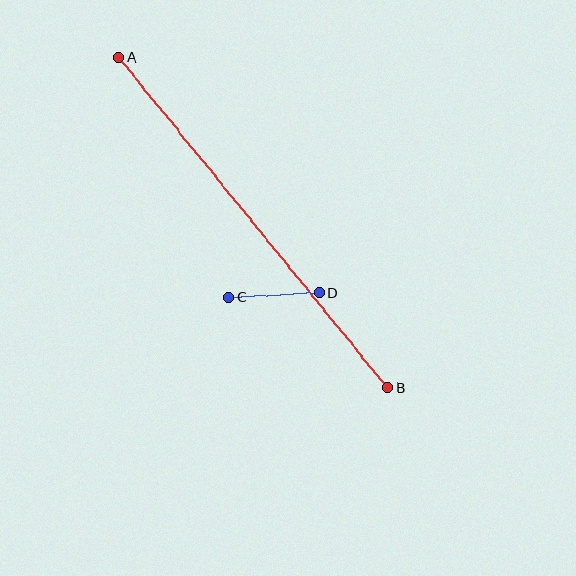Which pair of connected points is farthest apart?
Points A and B are farthest apart.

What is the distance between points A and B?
The distance is approximately 425 pixels.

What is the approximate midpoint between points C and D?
The midpoint is at approximately (274, 295) pixels.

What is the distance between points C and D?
The distance is approximately 91 pixels.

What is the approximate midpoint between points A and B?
The midpoint is at approximately (253, 222) pixels.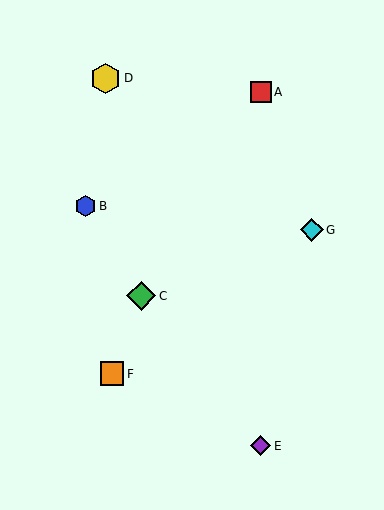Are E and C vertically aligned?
No, E is at x≈261 and C is at x≈141.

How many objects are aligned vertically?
2 objects (A, E) are aligned vertically.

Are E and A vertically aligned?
Yes, both are at x≈261.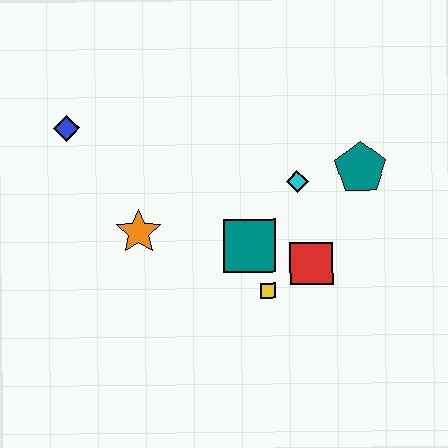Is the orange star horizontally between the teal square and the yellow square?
No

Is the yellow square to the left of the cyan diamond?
Yes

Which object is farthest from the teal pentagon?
The blue diamond is farthest from the teal pentagon.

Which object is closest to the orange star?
The teal square is closest to the orange star.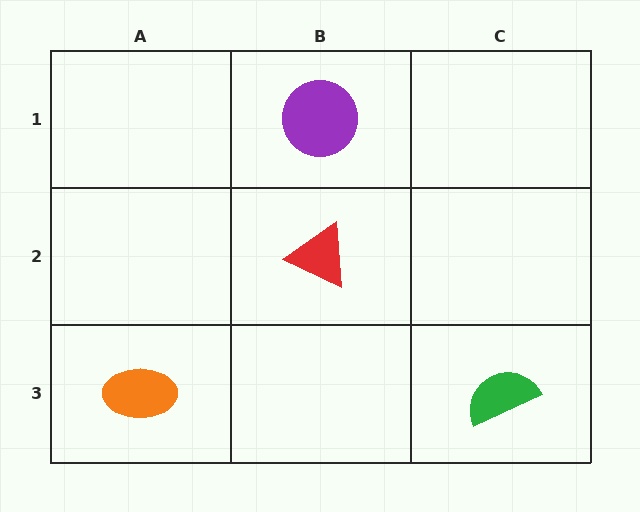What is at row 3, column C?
A green semicircle.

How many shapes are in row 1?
1 shape.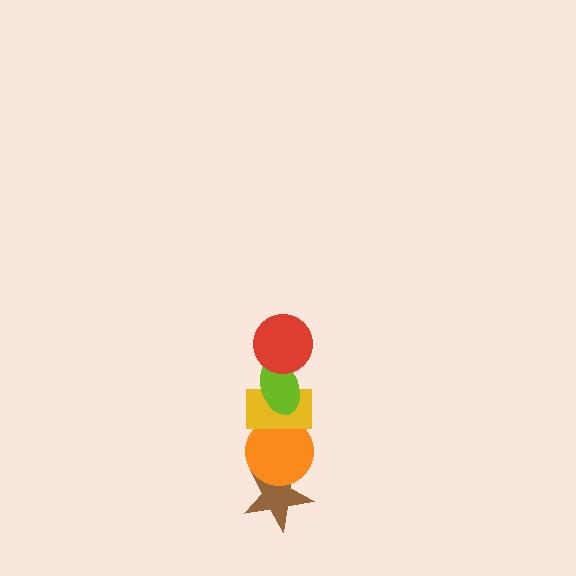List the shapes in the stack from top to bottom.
From top to bottom: the red circle, the lime ellipse, the yellow rectangle, the orange circle, the brown star.